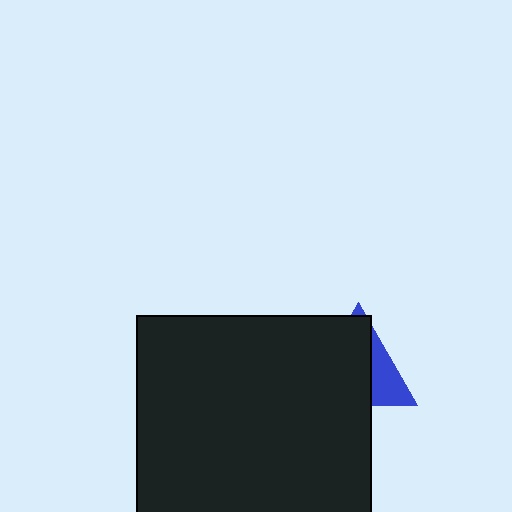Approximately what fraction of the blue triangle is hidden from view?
Roughly 68% of the blue triangle is hidden behind the black rectangle.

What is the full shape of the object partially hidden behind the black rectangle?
The partially hidden object is a blue triangle.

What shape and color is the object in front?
The object in front is a black rectangle.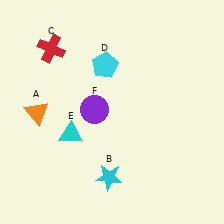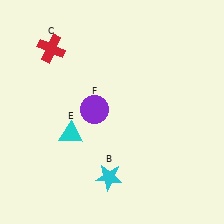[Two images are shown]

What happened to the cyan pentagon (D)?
The cyan pentagon (D) was removed in Image 2. It was in the top-left area of Image 1.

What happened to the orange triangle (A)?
The orange triangle (A) was removed in Image 2. It was in the bottom-left area of Image 1.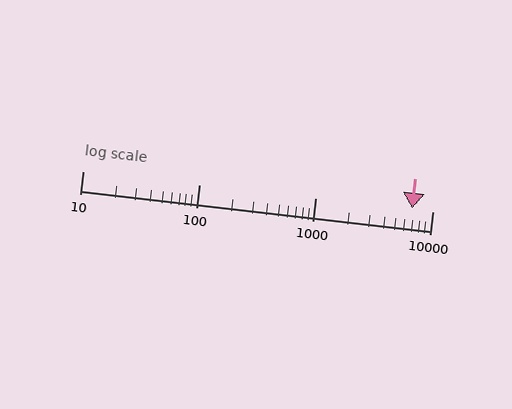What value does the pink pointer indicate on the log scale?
The pointer indicates approximately 6700.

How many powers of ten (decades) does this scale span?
The scale spans 3 decades, from 10 to 10000.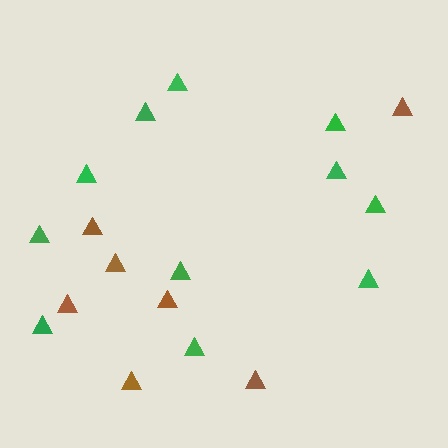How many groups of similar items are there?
There are 2 groups: one group of brown triangles (7) and one group of green triangles (11).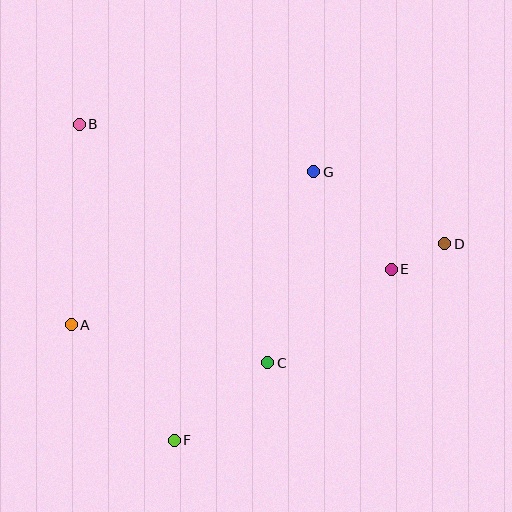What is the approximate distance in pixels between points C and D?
The distance between C and D is approximately 213 pixels.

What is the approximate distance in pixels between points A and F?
The distance between A and F is approximately 155 pixels.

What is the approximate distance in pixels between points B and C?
The distance between B and C is approximately 304 pixels.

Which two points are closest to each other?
Points D and E are closest to each other.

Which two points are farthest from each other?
Points B and D are farthest from each other.